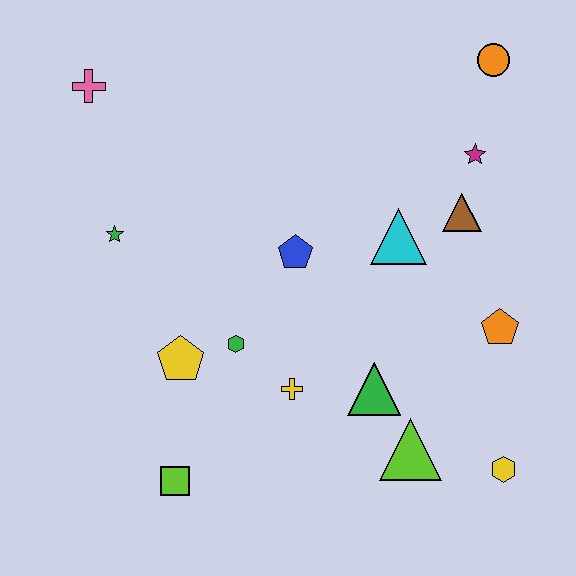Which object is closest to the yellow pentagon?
The green hexagon is closest to the yellow pentagon.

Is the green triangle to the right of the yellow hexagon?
No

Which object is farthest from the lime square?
The orange circle is farthest from the lime square.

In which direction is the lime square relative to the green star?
The lime square is below the green star.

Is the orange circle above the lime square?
Yes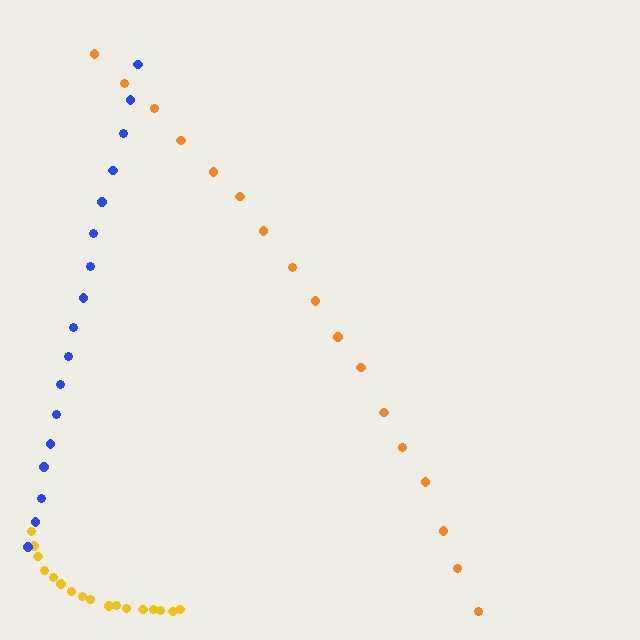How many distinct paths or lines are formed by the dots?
There are 3 distinct paths.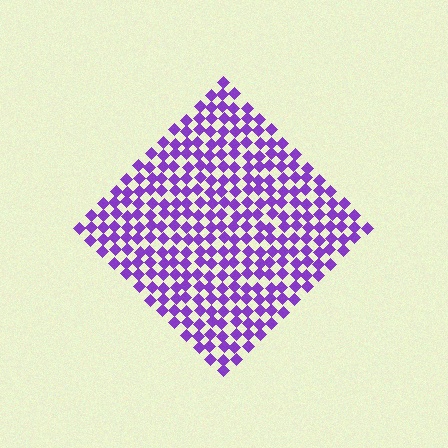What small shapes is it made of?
It is made of small diamonds.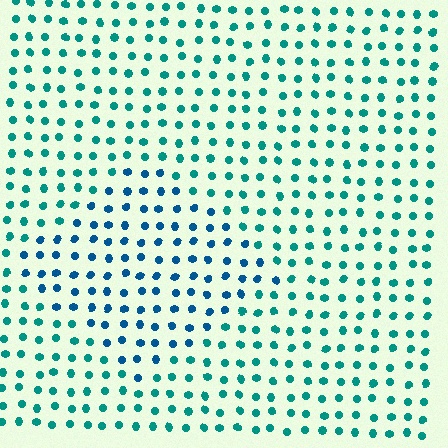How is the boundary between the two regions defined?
The boundary is defined purely by a slight shift in hue (about 31 degrees). Spacing, size, and orientation are identical on both sides.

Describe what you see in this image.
The image is filled with small teal elements in a uniform arrangement. A diamond-shaped region is visible where the elements are tinted to a slightly different hue, forming a subtle color boundary.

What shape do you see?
I see a diamond.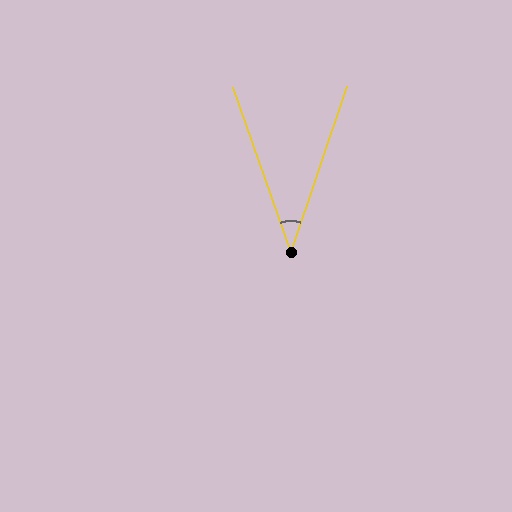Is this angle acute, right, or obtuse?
It is acute.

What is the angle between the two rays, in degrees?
Approximately 38 degrees.